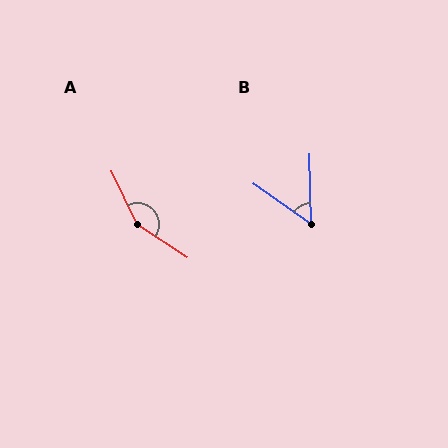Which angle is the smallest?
B, at approximately 54 degrees.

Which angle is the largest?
A, at approximately 149 degrees.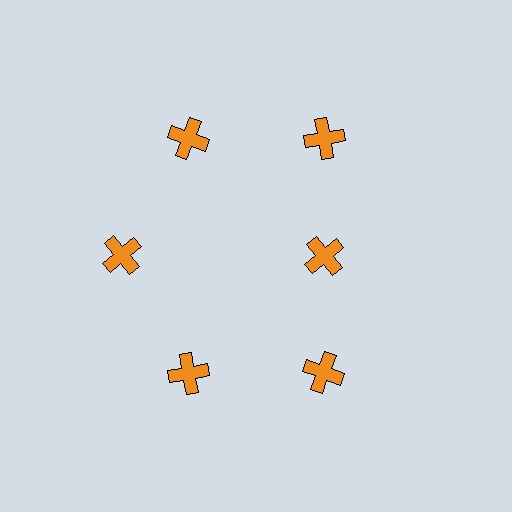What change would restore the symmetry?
The symmetry would be restored by moving it outward, back onto the ring so that all 6 crosses sit at equal angles and equal distance from the center.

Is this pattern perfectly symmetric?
No. The 6 orange crosses are arranged in a ring, but one element near the 3 o'clock position is pulled inward toward the center, breaking the 6-fold rotational symmetry.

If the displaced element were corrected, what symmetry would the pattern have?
It would have 6-fold rotational symmetry — the pattern would map onto itself every 60 degrees.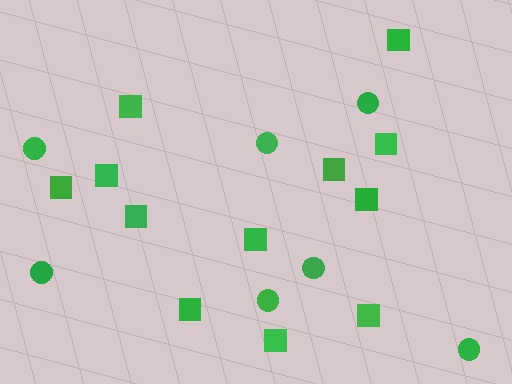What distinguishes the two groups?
There are 2 groups: one group of squares (12) and one group of circles (7).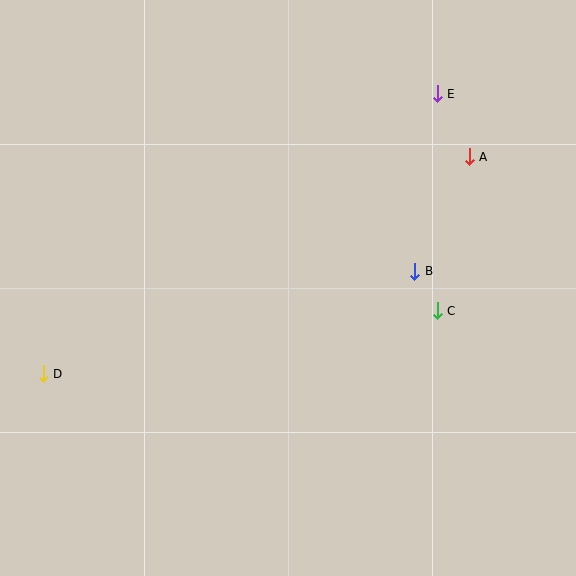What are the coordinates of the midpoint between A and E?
The midpoint between A and E is at (453, 125).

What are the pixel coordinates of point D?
Point D is at (43, 374).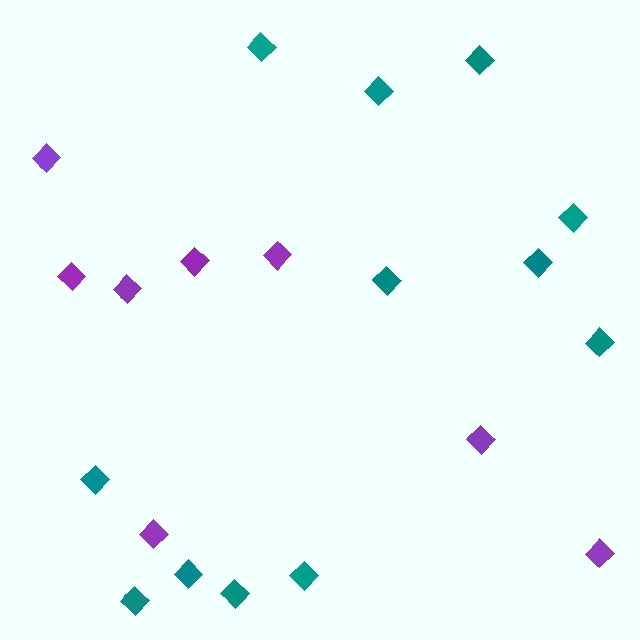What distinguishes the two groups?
There are 2 groups: one group of teal diamonds (12) and one group of purple diamonds (8).